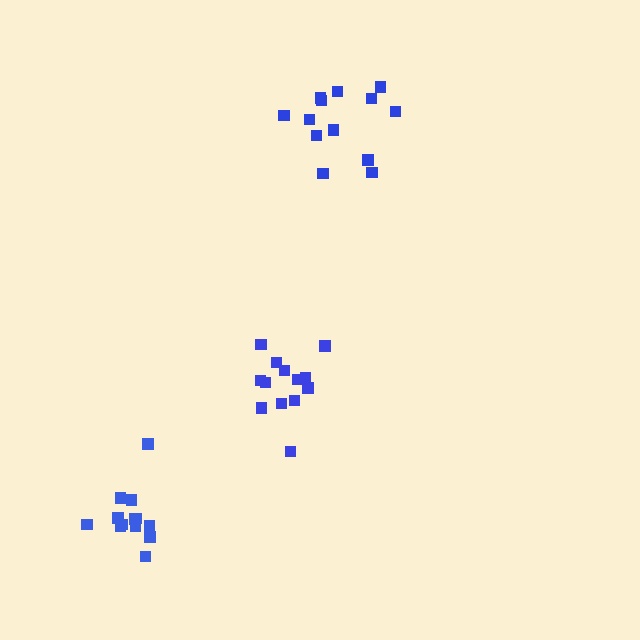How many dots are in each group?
Group 1: 13 dots, Group 2: 13 dots, Group 3: 13 dots (39 total).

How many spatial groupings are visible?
There are 3 spatial groupings.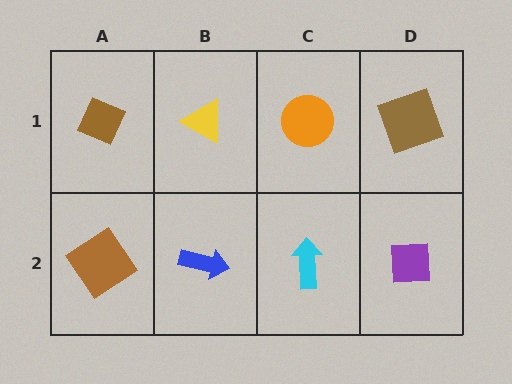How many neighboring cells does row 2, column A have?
2.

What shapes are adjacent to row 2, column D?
A brown square (row 1, column D), a cyan arrow (row 2, column C).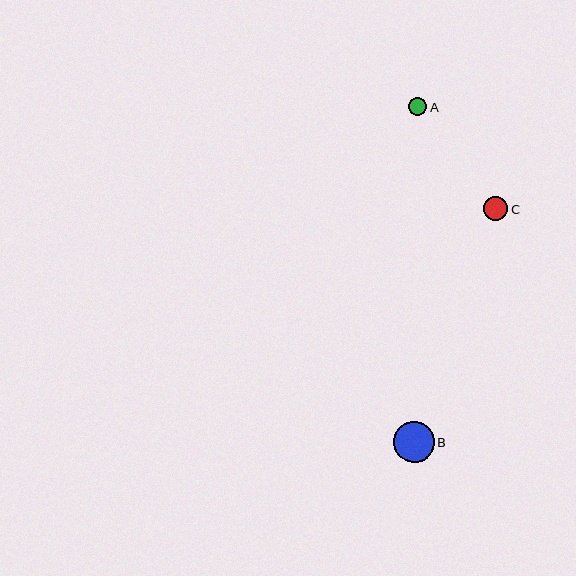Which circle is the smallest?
Circle A is the smallest with a size of approximately 18 pixels.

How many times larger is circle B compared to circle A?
Circle B is approximately 2.2 times the size of circle A.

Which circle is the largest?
Circle B is the largest with a size of approximately 41 pixels.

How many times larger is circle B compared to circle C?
Circle B is approximately 1.7 times the size of circle C.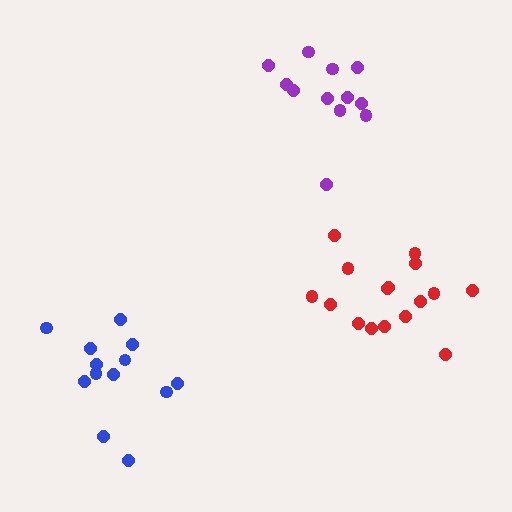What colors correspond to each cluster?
The clusters are colored: red, purple, blue.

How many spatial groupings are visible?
There are 3 spatial groupings.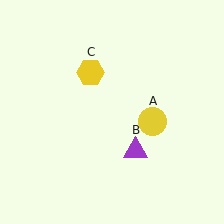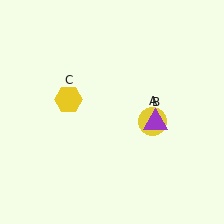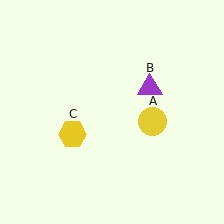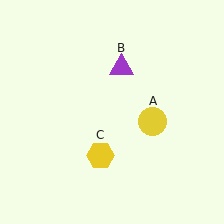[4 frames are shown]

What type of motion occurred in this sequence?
The purple triangle (object B), yellow hexagon (object C) rotated counterclockwise around the center of the scene.